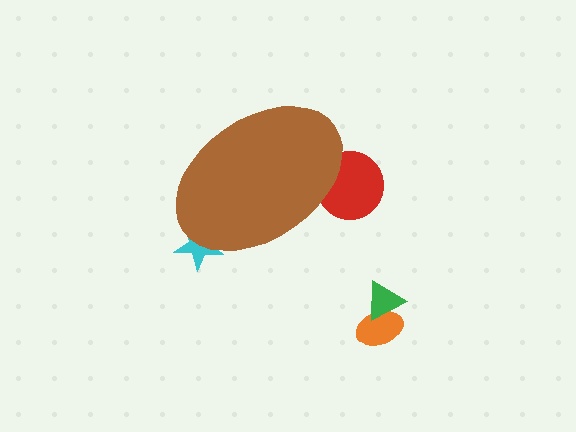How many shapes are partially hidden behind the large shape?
2 shapes are partially hidden.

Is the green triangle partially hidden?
No, the green triangle is fully visible.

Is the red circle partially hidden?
Yes, the red circle is partially hidden behind the brown ellipse.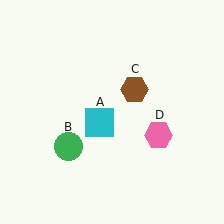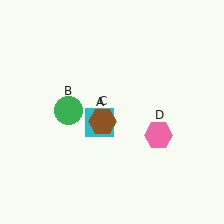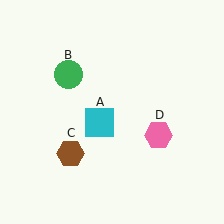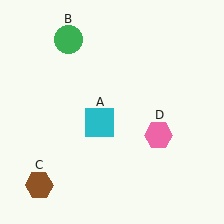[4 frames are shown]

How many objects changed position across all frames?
2 objects changed position: green circle (object B), brown hexagon (object C).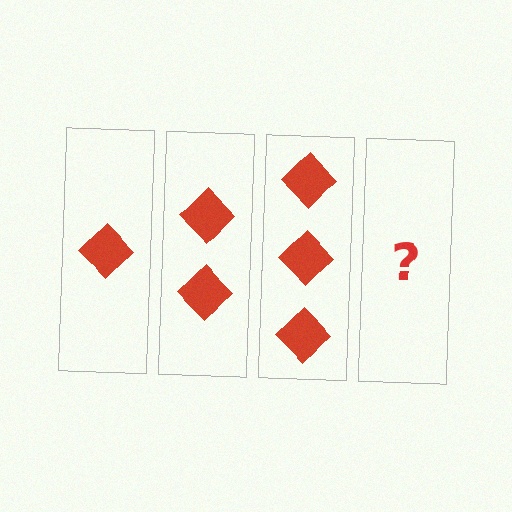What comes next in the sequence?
The next element should be 4 diamonds.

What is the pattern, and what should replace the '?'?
The pattern is that each step adds one more diamond. The '?' should be 4 diamonds.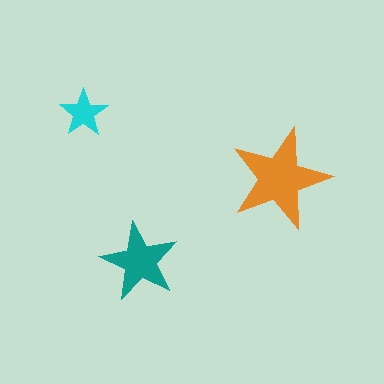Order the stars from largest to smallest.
the orange one, the teal one, the cyan one.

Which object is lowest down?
The teal star is bottommost.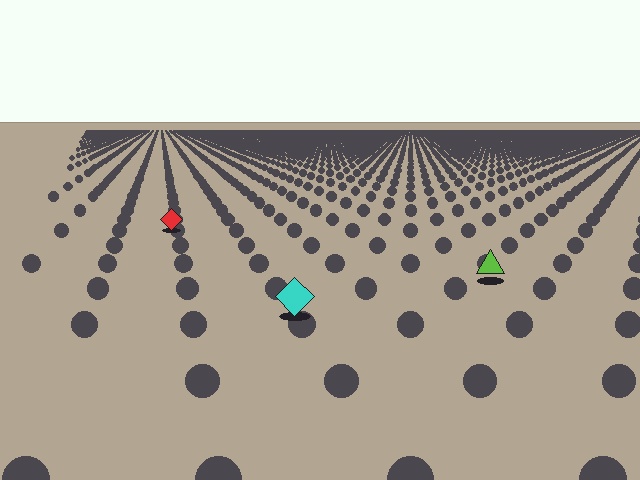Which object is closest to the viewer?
The cyan diamond is closest. The texture marks near it are larger and more spread out.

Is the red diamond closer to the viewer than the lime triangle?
No. The lime triangle is closer — you can tell from the texture gradient: the ground texture is coarser near it.